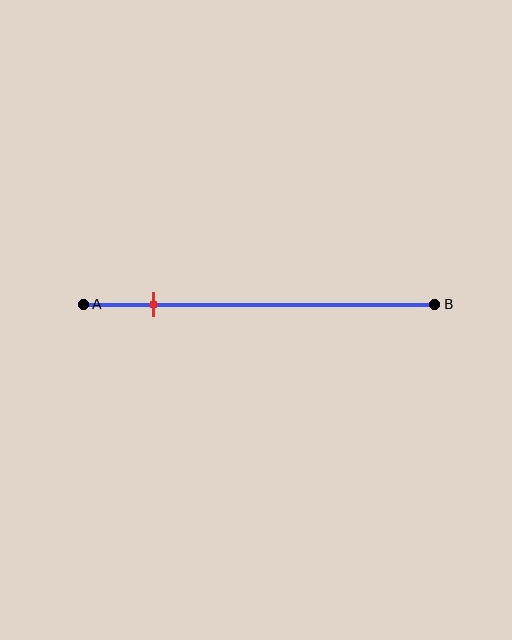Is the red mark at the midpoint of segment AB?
No, the mark is at about 20% from A, not at the 50% midpoint.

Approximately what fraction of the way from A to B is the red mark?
The red mark is approximately 20% of the way from A to B.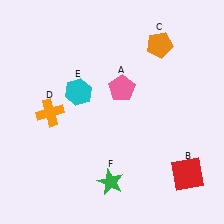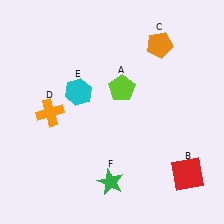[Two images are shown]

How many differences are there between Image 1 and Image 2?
There is 1 difference between the two images.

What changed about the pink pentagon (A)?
In Image 1, A is pink. In Image 2, it changed to lime.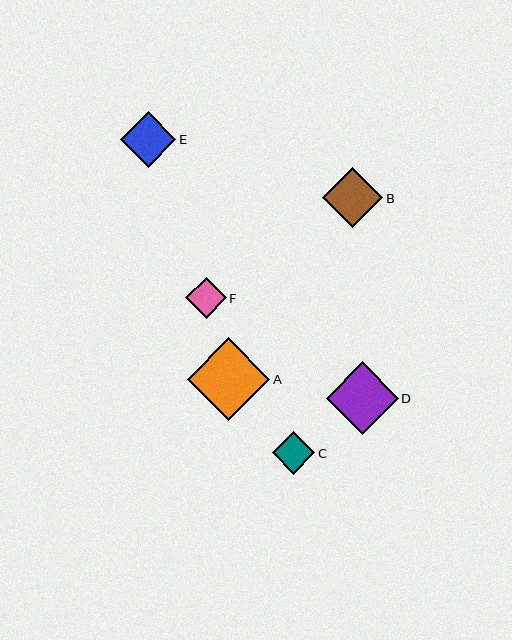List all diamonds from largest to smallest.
From largest to smallest: A, D, B, E, C, F.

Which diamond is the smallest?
Diamond F is the smallest with a size of approximately 41 pixels.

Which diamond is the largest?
Diamond A is the largest with a size of approximately 83 pixels.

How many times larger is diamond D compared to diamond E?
Diamond D is approximately 1.3 times the size of diamond E.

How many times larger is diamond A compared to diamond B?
Diamond A is approximately 1.4 times the size of diamond B.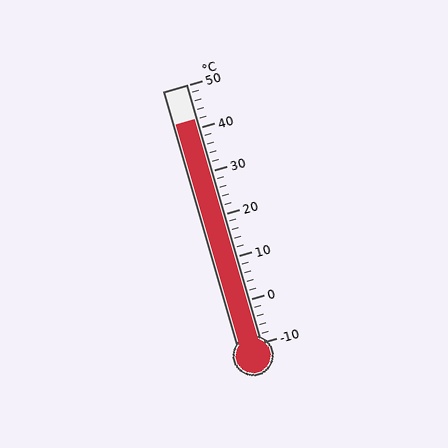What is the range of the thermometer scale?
The thermometer scale ranges from -10°C to 50°C.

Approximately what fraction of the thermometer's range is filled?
The thermometer is filled to approximately 85% of its range.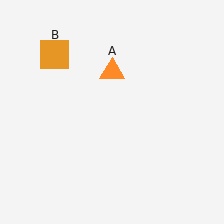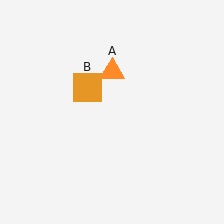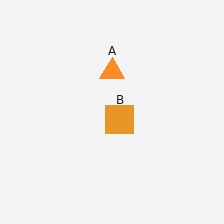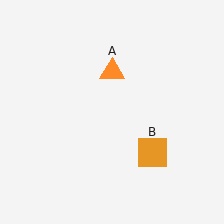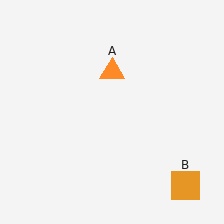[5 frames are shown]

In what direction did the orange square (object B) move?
The orange square (object B) moved down and to the right.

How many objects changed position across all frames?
1 object changed position: orange square (object B).